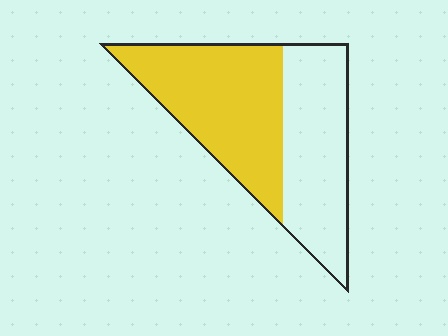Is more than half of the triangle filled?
Yes.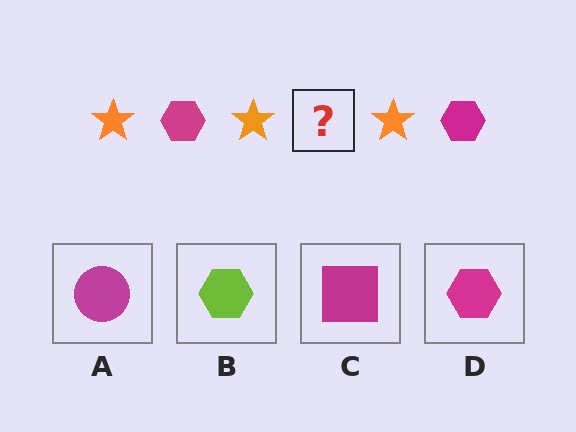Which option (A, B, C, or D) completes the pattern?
D.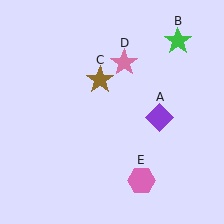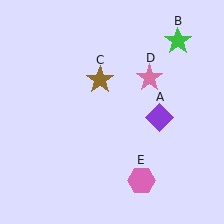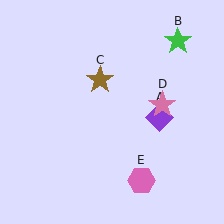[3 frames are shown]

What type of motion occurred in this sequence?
The pink star (object D) rotated clockwise around the center of the scene.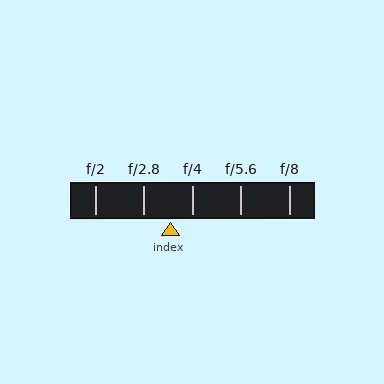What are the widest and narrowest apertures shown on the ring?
The widest aperture shown is f/2 and the narrowest is f/8.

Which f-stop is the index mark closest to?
The index mark is closest to f/4.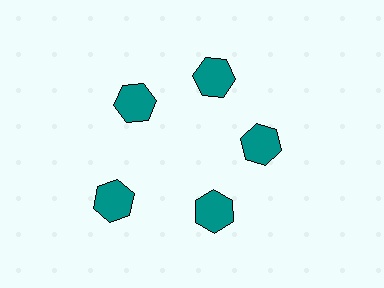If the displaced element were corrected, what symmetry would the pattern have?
It would have 5-fold rotational symmetry — the pattern would map onto itself every 72 degrees.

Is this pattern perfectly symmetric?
No. The 5 teal hexagons are arranged in a ring, but one element near the 8 o'clock position is pushed outward from the center, breaking the 5-fold rotational symmetry.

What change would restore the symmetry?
The symmetry would be restored by moving it inward, back onto the ring so that all 5 hexagons sit at equal angles and equal distance from the center.